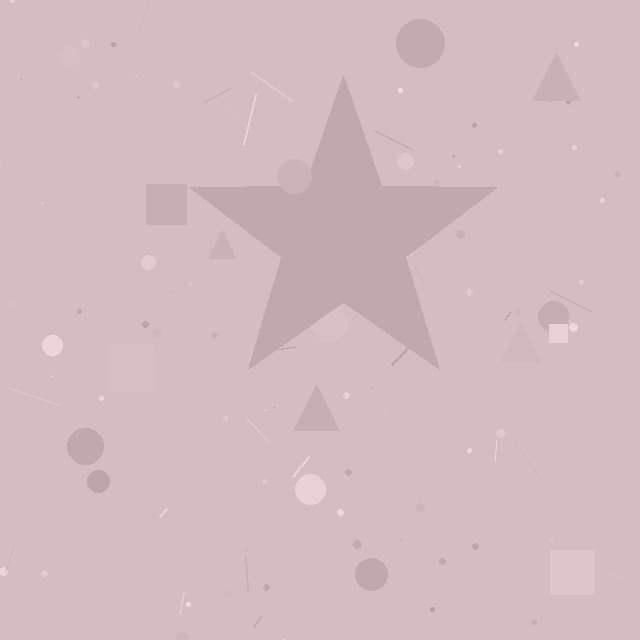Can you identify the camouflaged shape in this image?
The camouflaged shape is a star.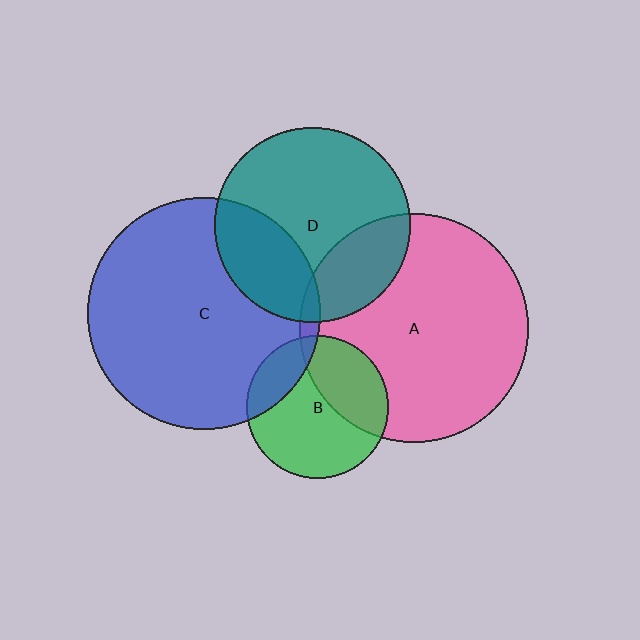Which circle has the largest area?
Circle C (blue).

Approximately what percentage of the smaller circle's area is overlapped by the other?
Approximately 35%.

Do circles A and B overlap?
Yes.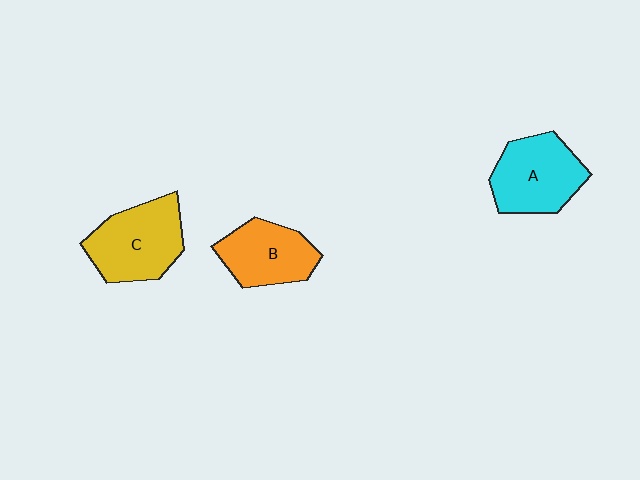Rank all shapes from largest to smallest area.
From largest to smallest: C (yellow), A (cyan), B (orange).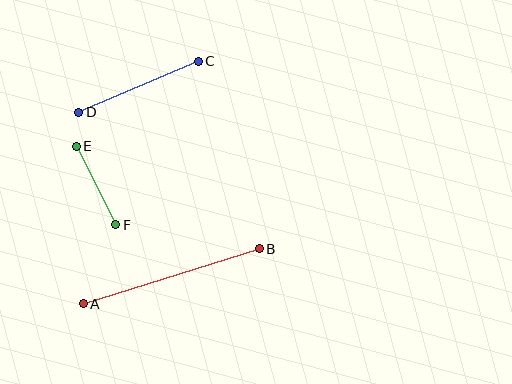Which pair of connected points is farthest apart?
Points A and B are farthest apart.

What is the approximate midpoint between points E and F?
The midpoint is at approximately (96, 186) pixels.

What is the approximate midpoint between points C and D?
The midpoint is at approximately (139, 87) pixels.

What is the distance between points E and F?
The distance is approximately 88 pixels.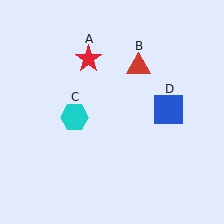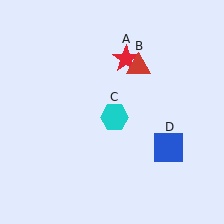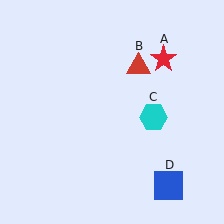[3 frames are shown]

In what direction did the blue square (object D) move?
The blue square (object D) moved down.